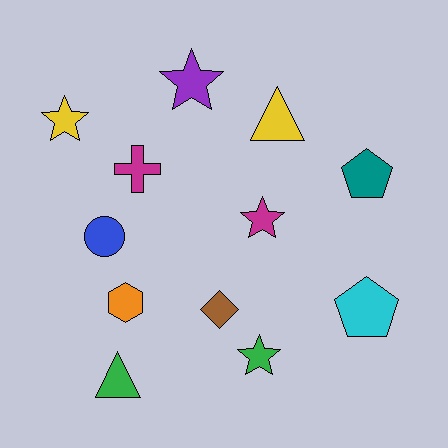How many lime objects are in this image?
There are no lime objects.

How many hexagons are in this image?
There is 1 hexagon.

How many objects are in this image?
There are 12 objects.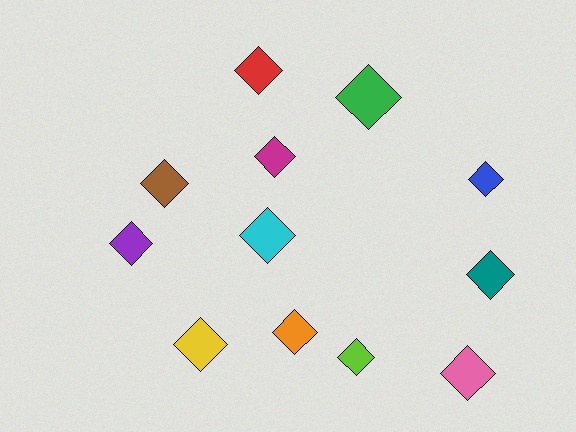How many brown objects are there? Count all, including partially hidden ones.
There is 1 brown object.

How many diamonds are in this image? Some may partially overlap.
There are 12 diamonds.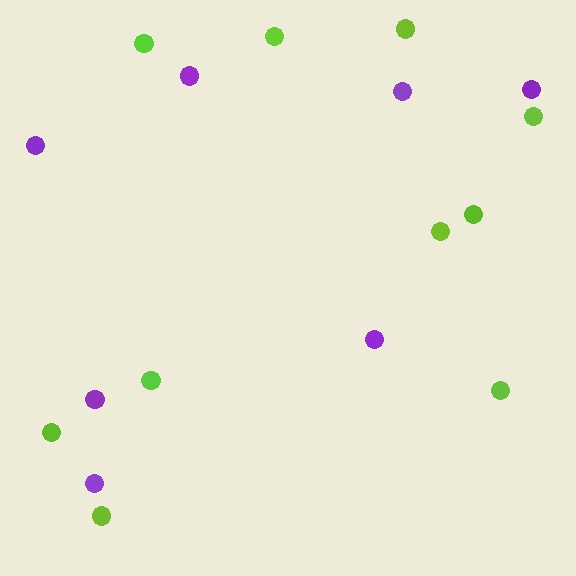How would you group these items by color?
There are 2 groups: one group of lime circles (10) and one group of purple circles (7).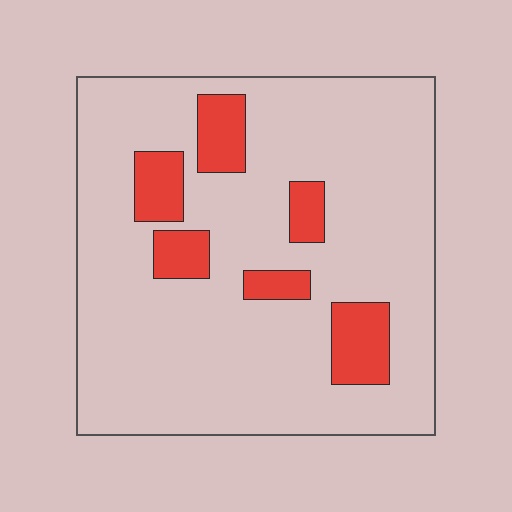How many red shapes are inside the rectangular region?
6.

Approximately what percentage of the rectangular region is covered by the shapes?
Approximately 15%.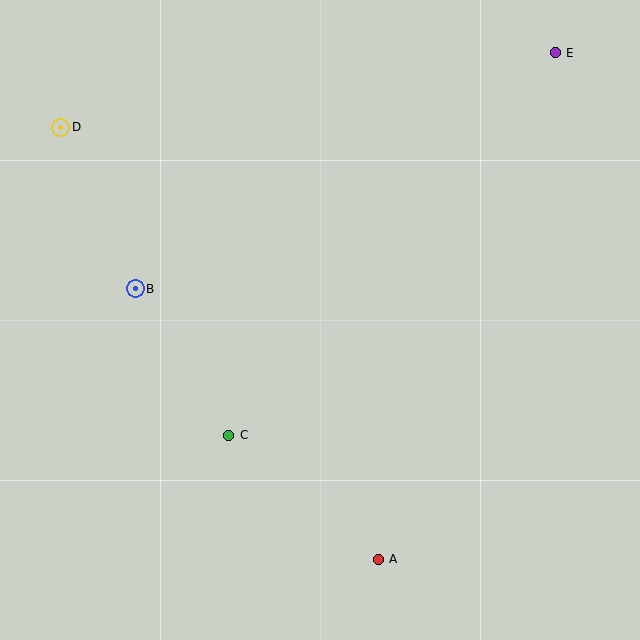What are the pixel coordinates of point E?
Point E is at (555, 53).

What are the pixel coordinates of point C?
Point C is at (229, 435).